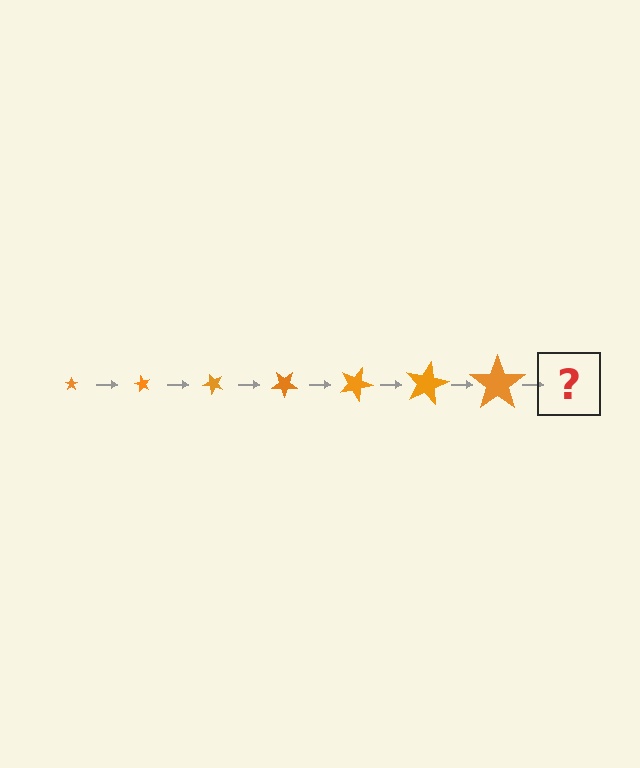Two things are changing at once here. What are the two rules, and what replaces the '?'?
The two rules are that the star grows larger each step and it rotates 60 degrees each step. The '?' should be a star, larger than the previous one and rotated 420 degrees from the start.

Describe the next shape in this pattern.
It should be a star, larger than the previous one and rotated 420 degrees from the start.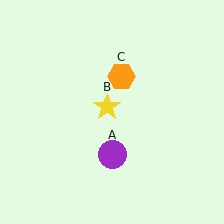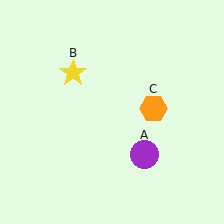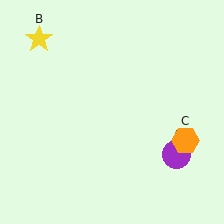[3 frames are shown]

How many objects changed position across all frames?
3 objects changed position: purple circle (object A), yellow star (object B), orange hexagon (object C).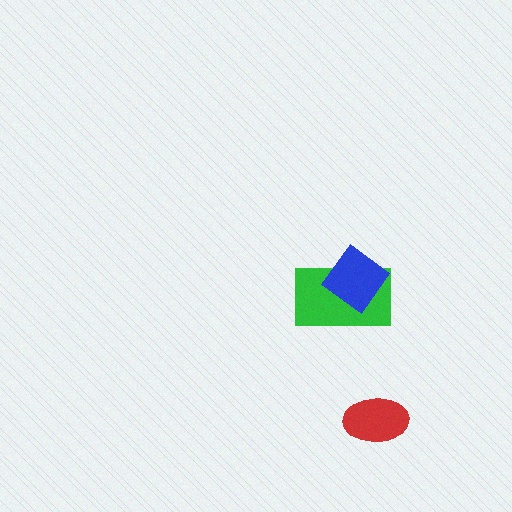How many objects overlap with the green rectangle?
1 object overlaps with the green rectangle.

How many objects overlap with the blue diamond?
1 object overlaps with the blue diamond.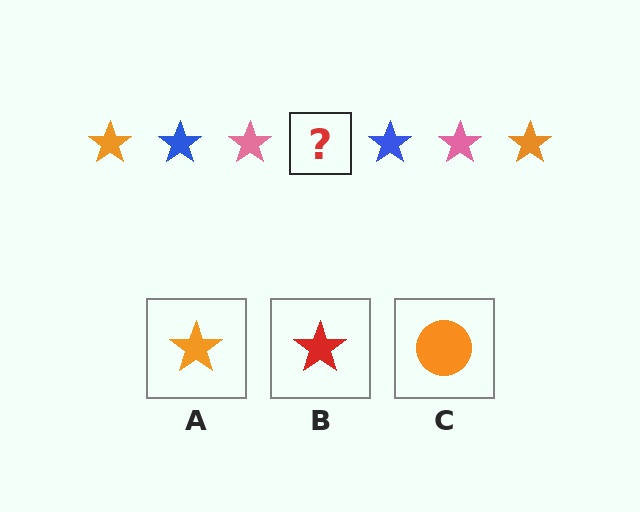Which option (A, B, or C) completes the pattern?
A.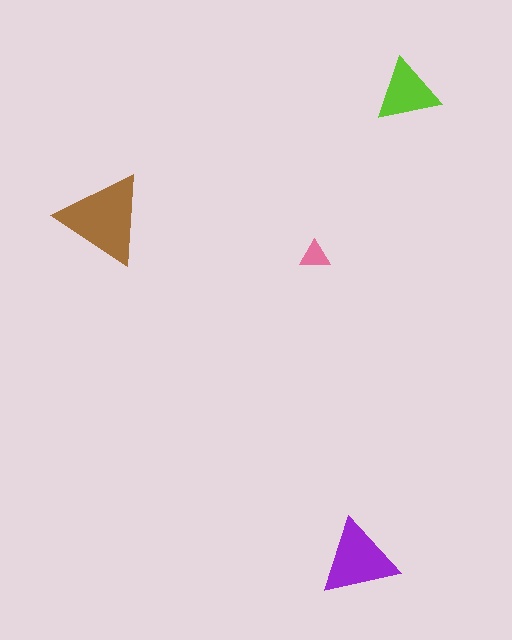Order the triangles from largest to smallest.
the brown one, the purple one, the lime one, the pink one.